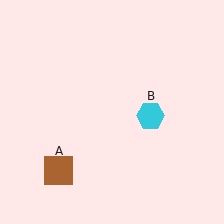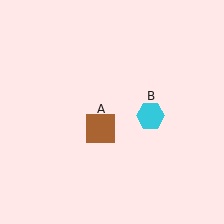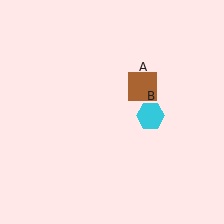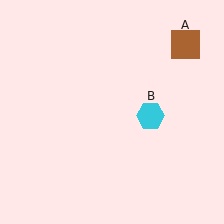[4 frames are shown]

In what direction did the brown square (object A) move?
The brown square (object A) moved up and to the right.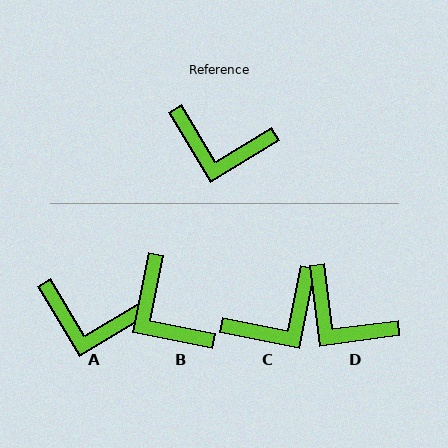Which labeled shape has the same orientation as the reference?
A.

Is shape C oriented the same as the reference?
No, it is off by about 48 degrees.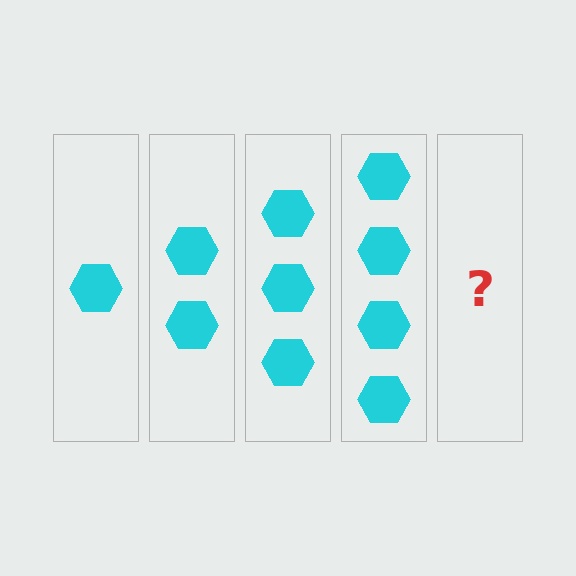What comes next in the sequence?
The next element should be 5 hexagons.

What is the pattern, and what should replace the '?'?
The pattern is that each step adds one more hexagon. The '?' should be 5 hexagons.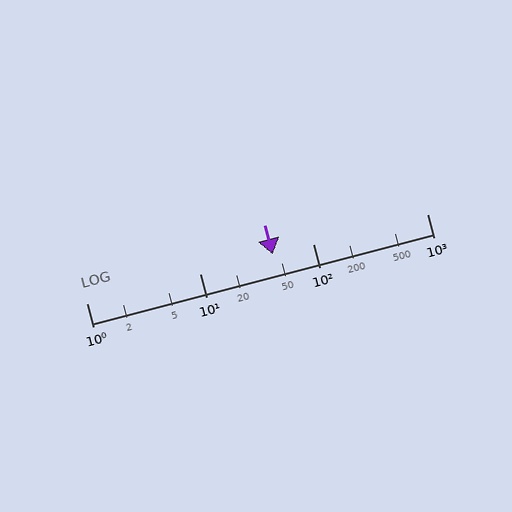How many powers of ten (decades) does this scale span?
The scale spans 3 decades, from 1 to 1000.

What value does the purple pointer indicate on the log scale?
The pointer indicates approximately 44.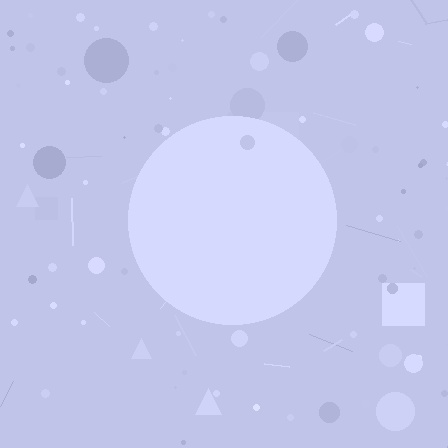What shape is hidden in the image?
A circle is hidden in the image.